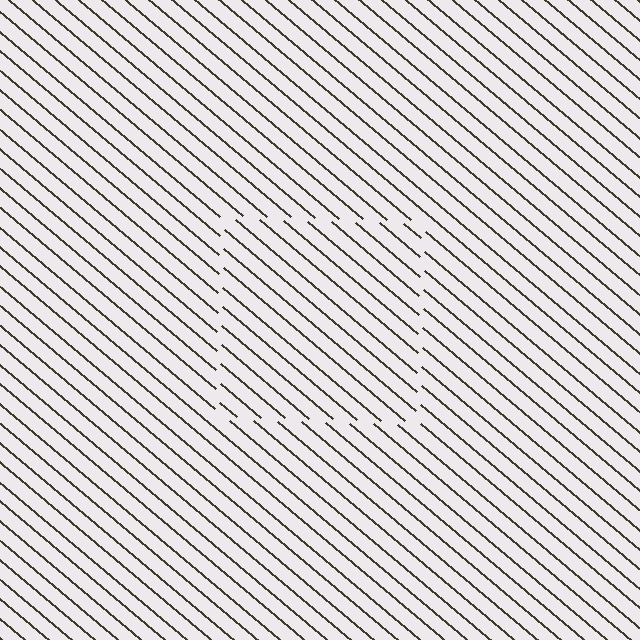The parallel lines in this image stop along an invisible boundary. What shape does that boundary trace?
An illusory square. The interior of the shape contains the same grating, shifted by half a period — the contour is defined by the phase discontinuity where line-ends from the inner and outer gratings abut.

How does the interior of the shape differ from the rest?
The interior of the shape contains the same grating, shifted by half a period — the contour is defined by the phase discontinuity where line-ends from the inner and outer gratings abut.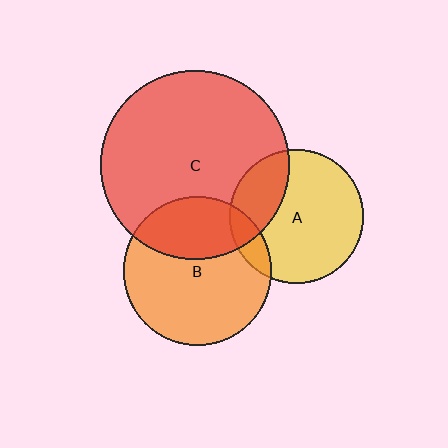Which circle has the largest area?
Circle C (red).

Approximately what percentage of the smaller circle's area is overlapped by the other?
Approximately 25%.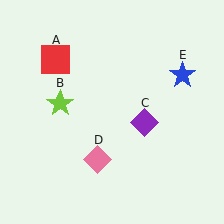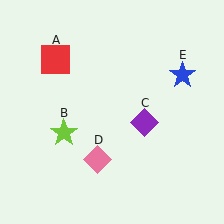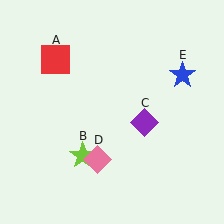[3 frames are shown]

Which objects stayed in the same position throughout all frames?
Red square (object A) and purple diamond (object C) and pink diamond (object D) and blue star (object E) remained stationary.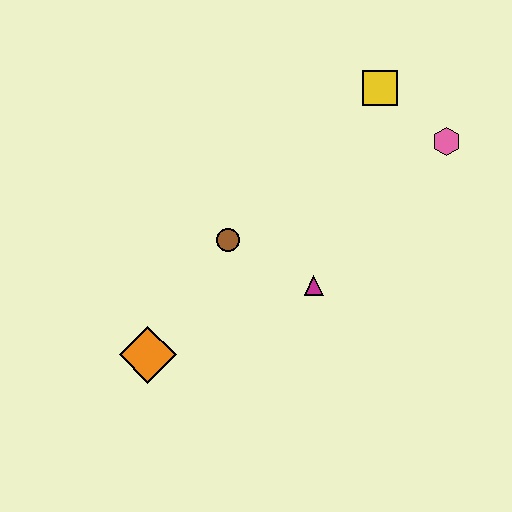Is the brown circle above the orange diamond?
Yes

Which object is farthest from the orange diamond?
The pink hexagon is farthest from the orange diamond.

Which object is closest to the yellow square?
The pink hexagon is closest to the yellow square.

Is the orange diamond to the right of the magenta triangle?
No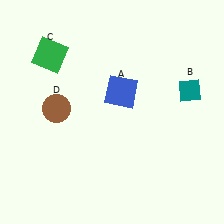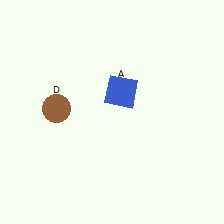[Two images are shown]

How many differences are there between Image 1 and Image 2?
There are 2 differences between the two images.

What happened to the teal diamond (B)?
The teal diamond (B) was removed in Image 2. It was in the top-right area of Image 1.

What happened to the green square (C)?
The green square (C) was removed in Image 2. It was in the top-left area of Image 1.